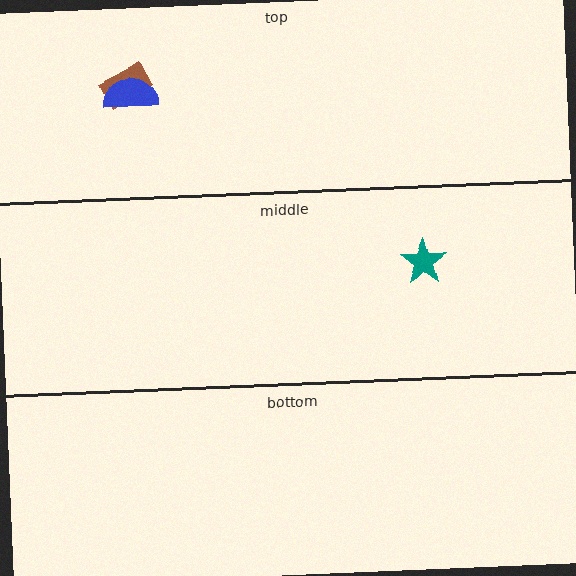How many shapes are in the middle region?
1.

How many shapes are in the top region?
2.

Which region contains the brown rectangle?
The top region.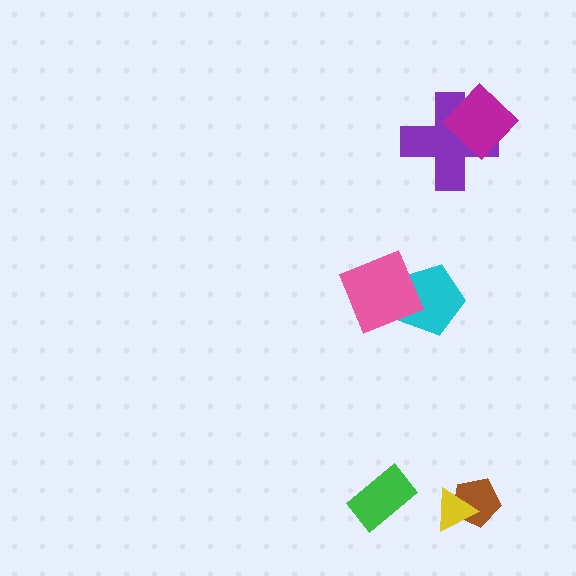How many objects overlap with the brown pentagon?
1 object overlaps with the brown pentagon.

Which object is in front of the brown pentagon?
The yellow triangle is in front of the brown pentagon.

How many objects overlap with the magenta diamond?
1 object overlaps with the magenta diamond.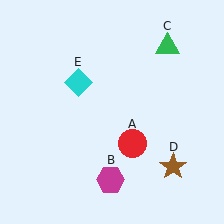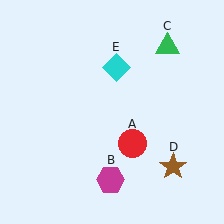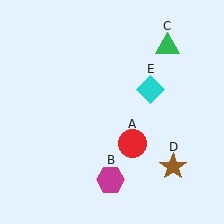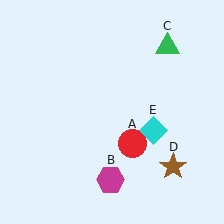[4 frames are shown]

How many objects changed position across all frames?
1 object changed position: cyan diamond (object E).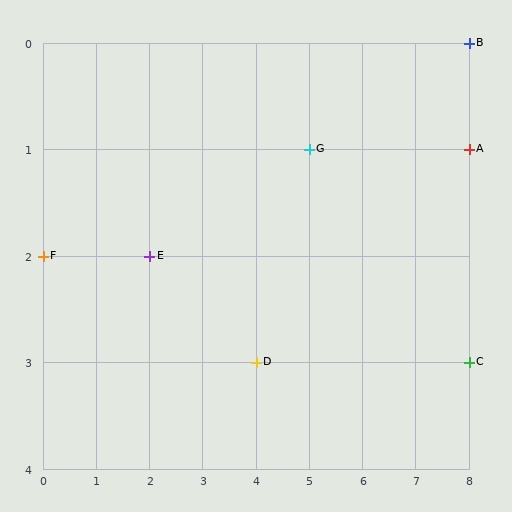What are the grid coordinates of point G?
Point G is at grid coordinates (5, 1).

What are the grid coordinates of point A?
Point A is at grid coordinates (8, 1).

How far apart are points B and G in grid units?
Points B and G are 3 columns and 1 row apart (about 3.2 grid units diagonally).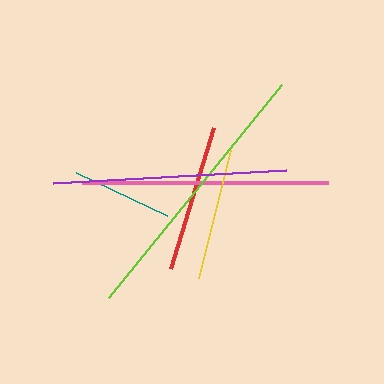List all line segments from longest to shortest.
From longest to shortest: lime, pink, purple, red, yellow, teal.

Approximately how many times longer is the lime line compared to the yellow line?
The lime line is approximately 2.1 times the length of the yellow line.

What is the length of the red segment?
The red segment is approximately 147 pixels long.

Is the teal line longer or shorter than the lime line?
The lime line is longer than the teal line.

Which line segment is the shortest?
The teal line is the shortest at approximately 101 pixels.